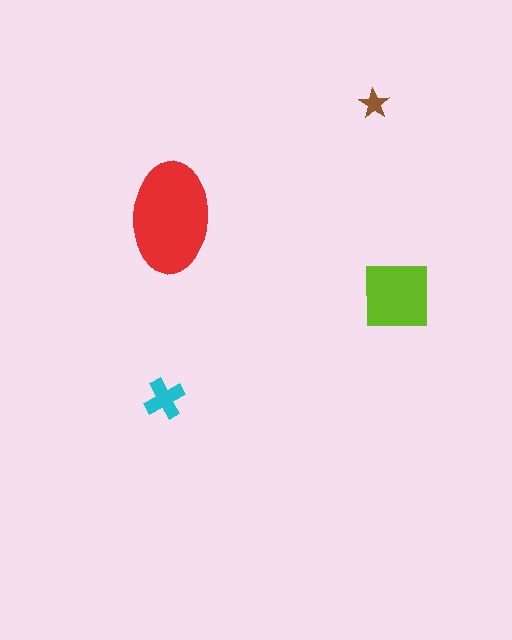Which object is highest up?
The brown star is topmost.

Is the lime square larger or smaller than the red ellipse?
Smaller.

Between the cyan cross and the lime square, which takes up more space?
The lime square.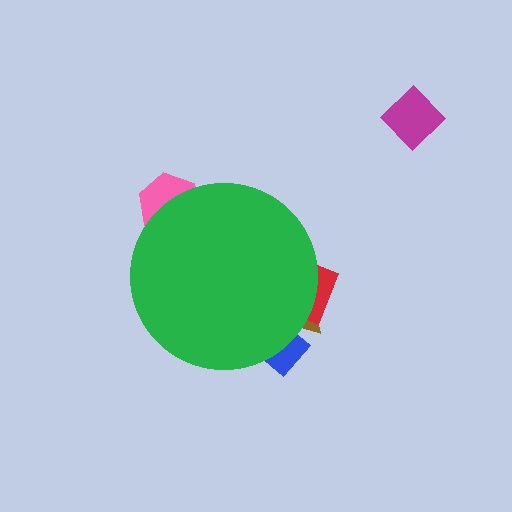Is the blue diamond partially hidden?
Yes, the blue diamond is partially hidden behind the green circle.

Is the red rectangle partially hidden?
Yes, the red rectangle is partially hidden behind the green circle.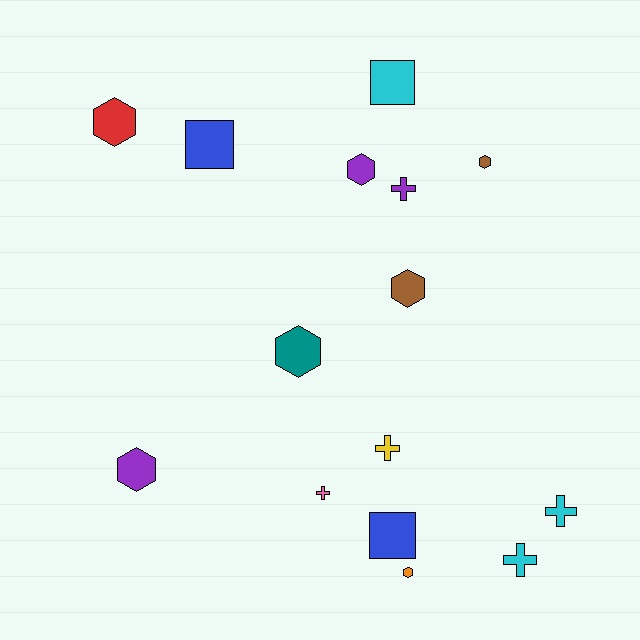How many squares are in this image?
There are 3 squares.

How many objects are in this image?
There are 15 objects.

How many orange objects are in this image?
There is 1 orange object.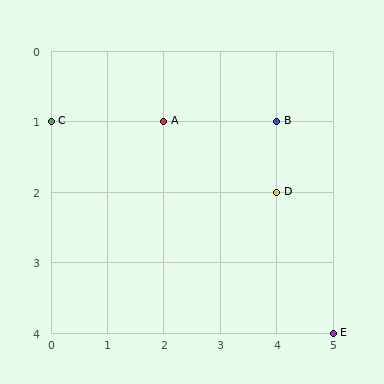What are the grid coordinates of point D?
Point D is at grid coordinates (4, 2).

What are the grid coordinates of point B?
Point B is at grid coordinates (4, 1).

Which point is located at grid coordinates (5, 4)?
Point E is at (5, 4).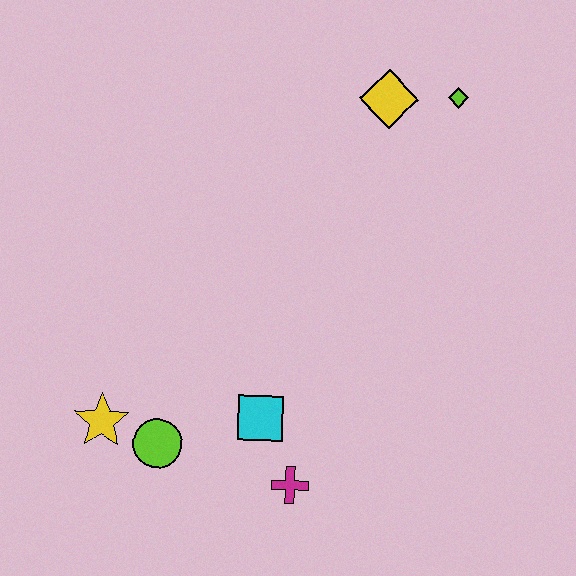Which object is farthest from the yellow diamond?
The yellow star is farthest from the yellow diamond.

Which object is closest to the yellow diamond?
The lime diamond is closest to the yellow diamond.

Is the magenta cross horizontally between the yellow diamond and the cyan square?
Yes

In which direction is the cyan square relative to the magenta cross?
The cyan square is above the magenta cross.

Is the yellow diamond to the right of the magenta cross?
Yes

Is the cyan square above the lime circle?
Yes